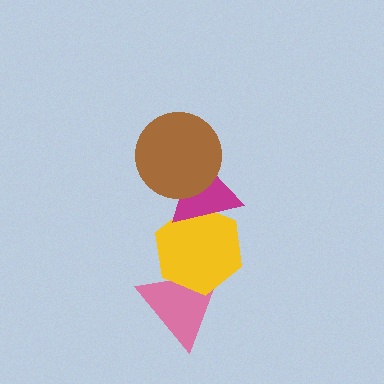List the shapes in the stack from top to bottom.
From top to bottom: the brown circle, the magenta triangle, the yellow hexagon, the pink triangle.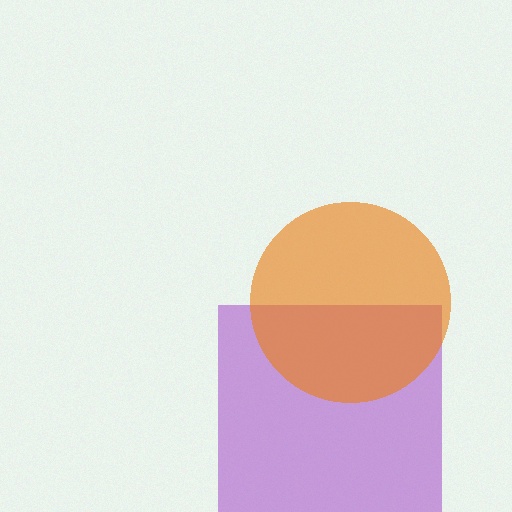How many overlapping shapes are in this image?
There are 2 overlapping shapes in the image.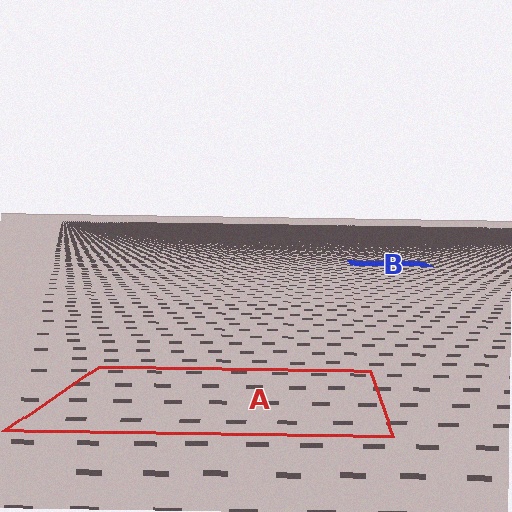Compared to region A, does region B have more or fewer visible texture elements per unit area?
Region B has more texture elements per unit area — they are packed more densely because it is farther away.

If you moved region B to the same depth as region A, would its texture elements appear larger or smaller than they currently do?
They would appear larger. At a closer depth, the same texture elements are projected at a bigger on-screen size.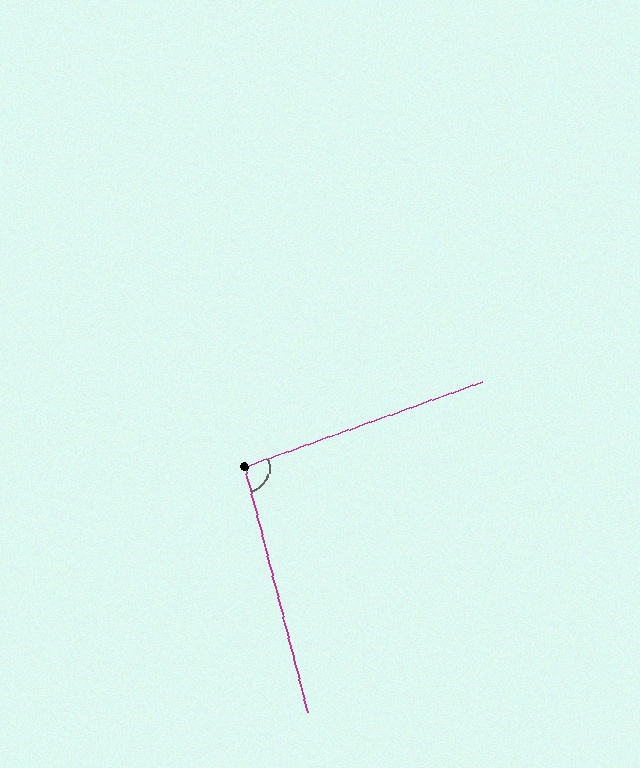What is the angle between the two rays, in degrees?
Approximately 95 degrees.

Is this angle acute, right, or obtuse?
It is obtuse.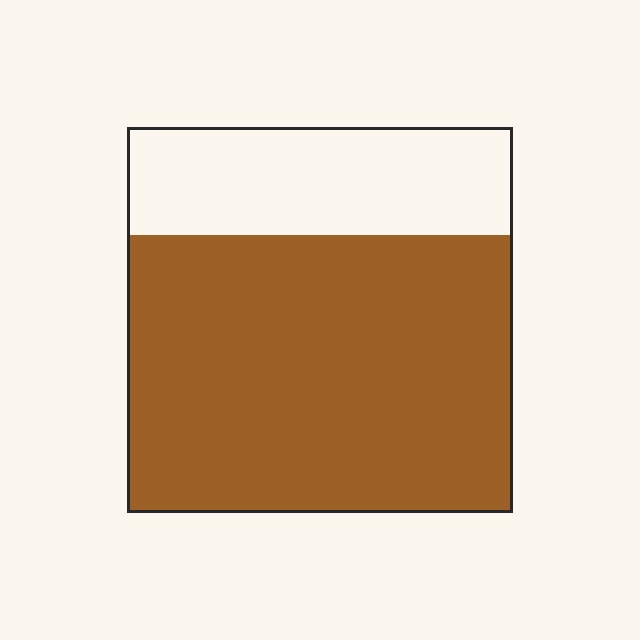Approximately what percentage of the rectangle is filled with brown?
Approximately 70%.